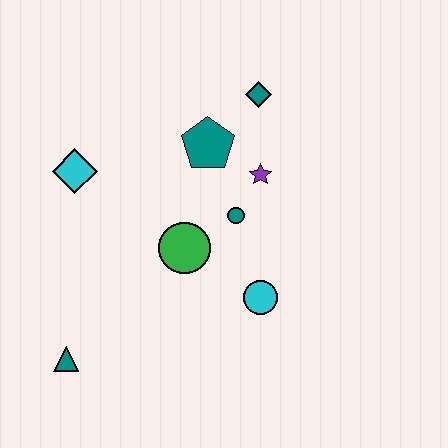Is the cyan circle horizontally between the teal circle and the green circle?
No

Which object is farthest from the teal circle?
The teal triangle is farthest from the teal circle.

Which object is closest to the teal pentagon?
The purple star is closest to the teal pentagon.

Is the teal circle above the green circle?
Yes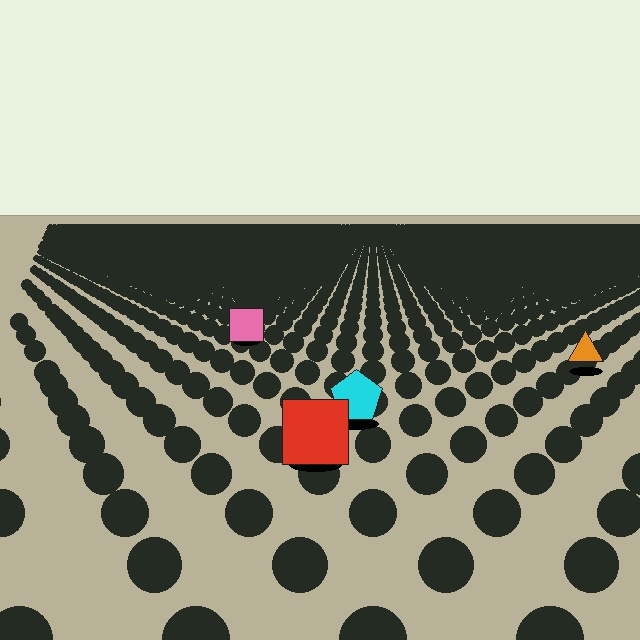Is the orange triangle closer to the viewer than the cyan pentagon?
No. The cyan pentagon is closer — you can tell from the texture gradient: the ground texture is coarser near it.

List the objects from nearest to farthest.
From nearest to farthest: the red square, the cyan pentagon, the orange triangle, the pink square.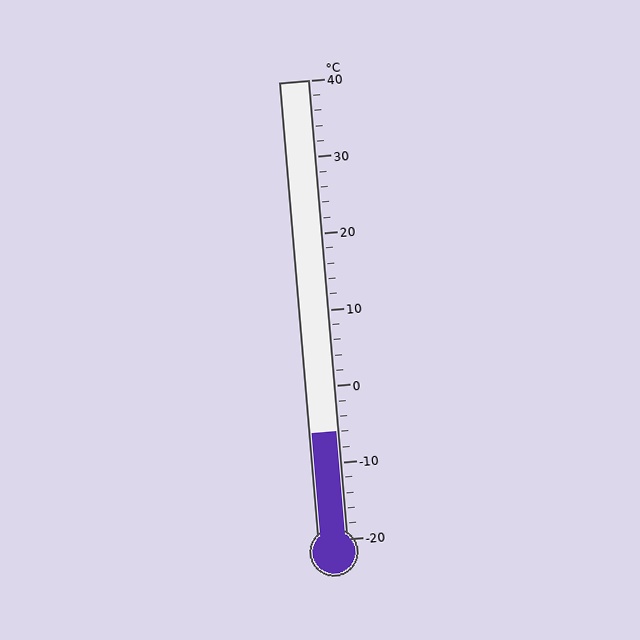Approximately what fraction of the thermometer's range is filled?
The thermometer is filled to approximately 25% of its range.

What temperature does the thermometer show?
The thermometer shows approximately -6°C.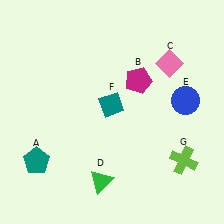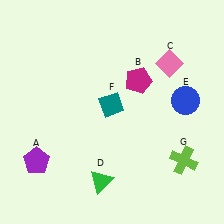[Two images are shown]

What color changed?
The pentagon (A) changed from teal in Image 1 to purple in Image 2.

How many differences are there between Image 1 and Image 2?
There is 1 difference between the two images.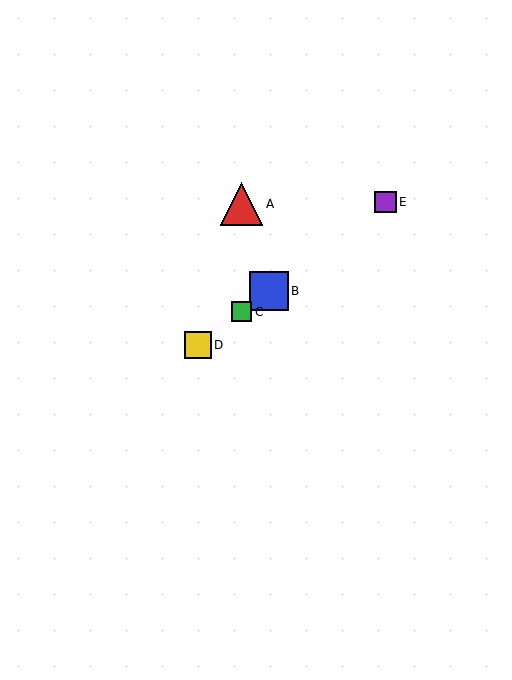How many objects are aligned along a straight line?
4 objects (B, C, D, E) are aligned along a straight line.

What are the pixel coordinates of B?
Object B is at (269, 291).